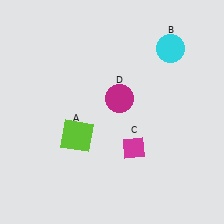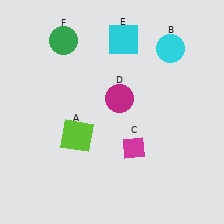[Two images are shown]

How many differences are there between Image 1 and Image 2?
There are 2 differences between the two images.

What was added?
A cyan square (E), a green circle (F) were added in Image 2.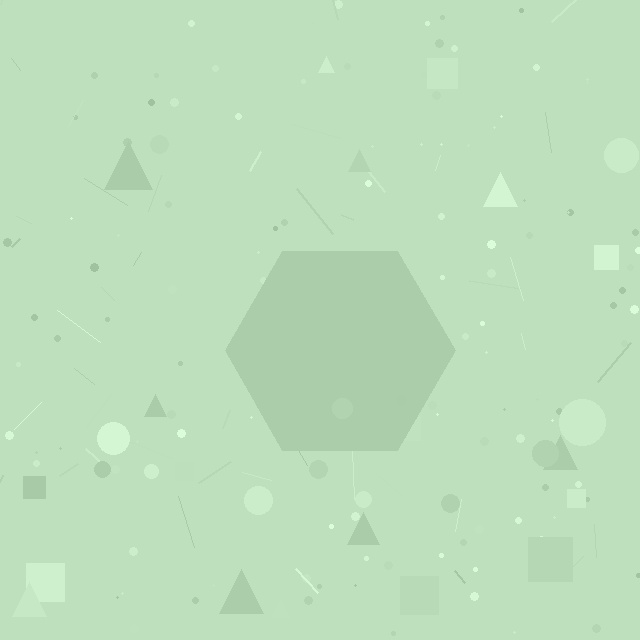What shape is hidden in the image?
A hexagon is hidden in the image.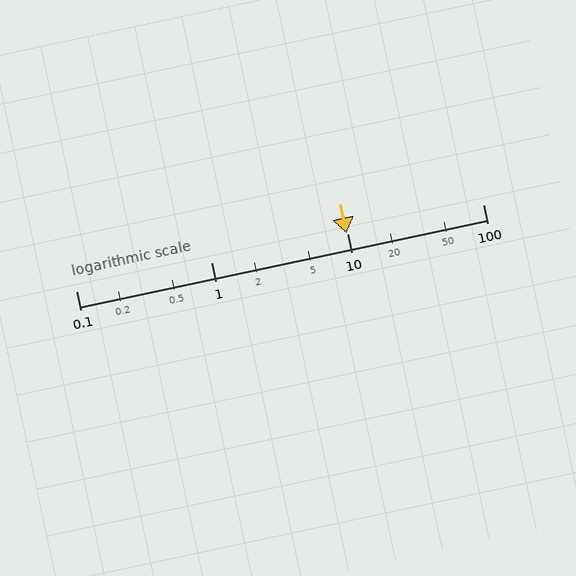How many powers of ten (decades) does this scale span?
The scale spans 3 decades, from 0.1 to 100.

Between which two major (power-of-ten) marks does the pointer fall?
The pointer is between 1 and 10.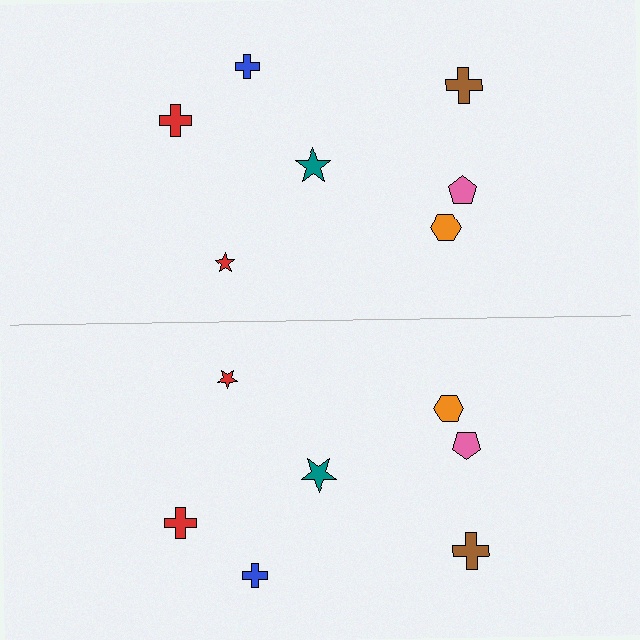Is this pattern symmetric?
Yes, this pattern has bilateral (reflection) symmetry.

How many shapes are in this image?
There are 14 shapes in this image.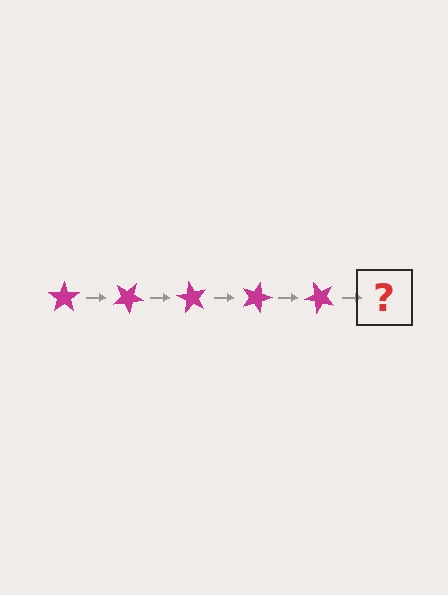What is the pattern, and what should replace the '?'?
The pattern is that the star rotates 30 degrees each step. The '?' should be a magenta star rotated 150 degrees.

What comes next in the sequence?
The next element should be a magenta star rotated 150 degrees.